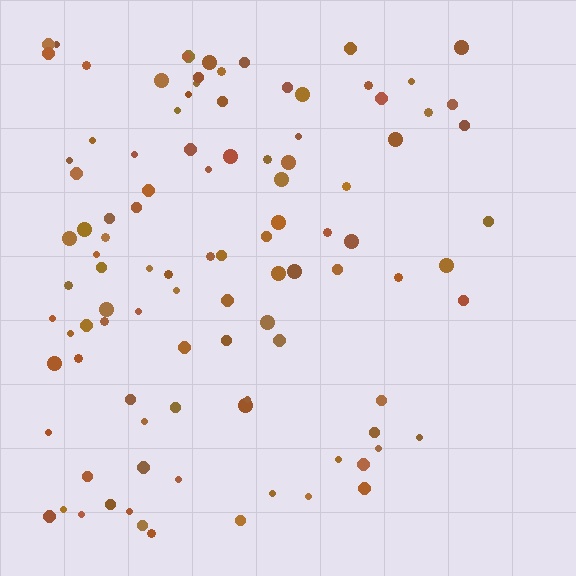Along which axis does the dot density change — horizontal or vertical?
Horizontal.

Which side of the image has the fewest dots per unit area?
The right.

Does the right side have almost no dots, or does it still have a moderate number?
Still a moderate number, just noticeably fewer than the left.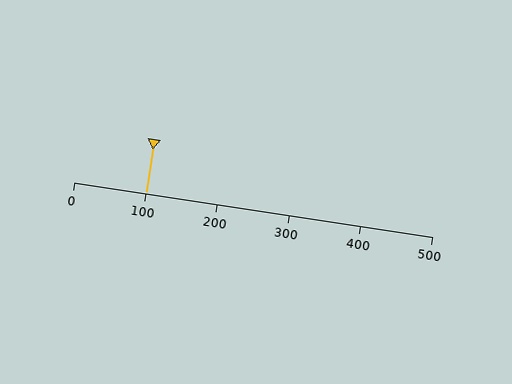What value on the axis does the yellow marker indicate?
The marker indicates approximately 100.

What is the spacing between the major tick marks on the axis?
The major ticks are spaced 100 apart.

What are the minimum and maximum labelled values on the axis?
The axis runs from 0 to 500.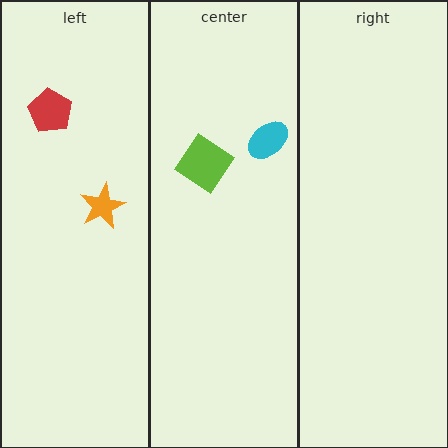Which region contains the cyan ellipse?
The center region.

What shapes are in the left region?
The red pentagon, the orange star.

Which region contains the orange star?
The left region.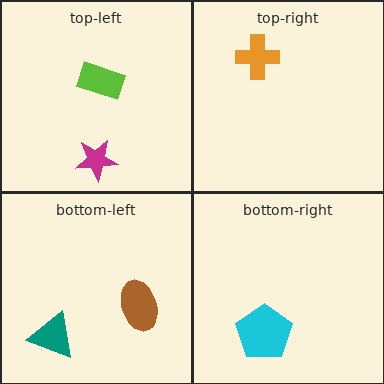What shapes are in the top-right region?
The orange cross.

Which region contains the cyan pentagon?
The bottom-right region.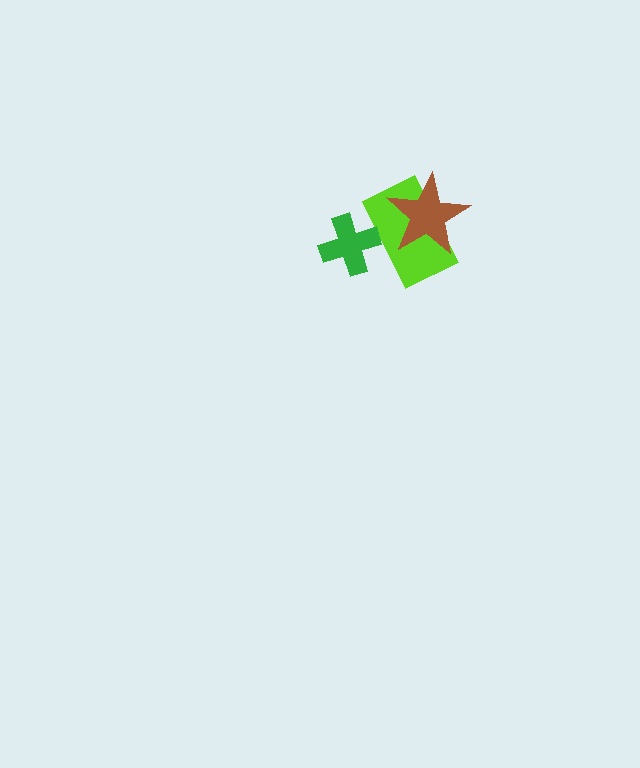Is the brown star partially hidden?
No, no other shape covers it.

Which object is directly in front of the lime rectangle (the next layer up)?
The brown star is directly in front of the lime rectangle.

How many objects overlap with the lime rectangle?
2 objects overlap with the lime rectangle.